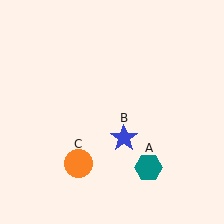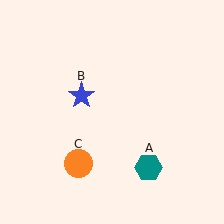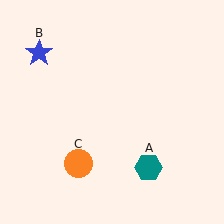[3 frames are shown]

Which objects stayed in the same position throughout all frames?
Teal hexagon (object A) and orange circle (object C) remained stationary.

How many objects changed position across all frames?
1 object changed position: blue star (object B).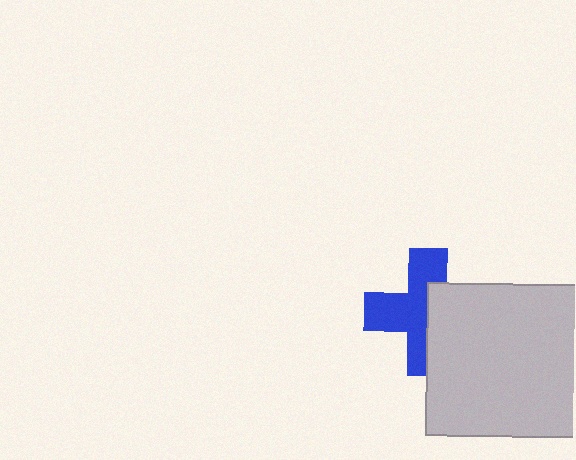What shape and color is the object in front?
The object in front is a light gray square.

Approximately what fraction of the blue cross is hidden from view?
Roughly 44% of the blue cross is hidden behind the light gray square.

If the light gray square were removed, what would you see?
You would see the complete blue cross.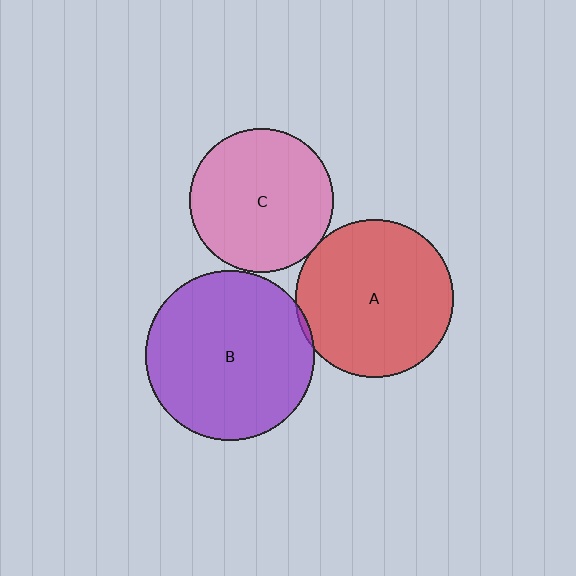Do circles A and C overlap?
Yes.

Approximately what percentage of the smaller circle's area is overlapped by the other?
Approximately 5%.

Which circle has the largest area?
Circle B (purple).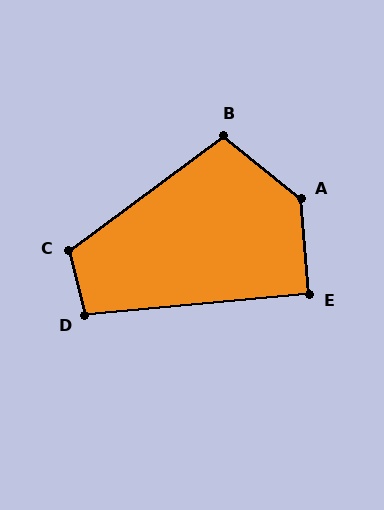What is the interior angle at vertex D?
Approximately 98 degrees (obtuse).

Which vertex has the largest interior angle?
A, at approximately 133 degrees.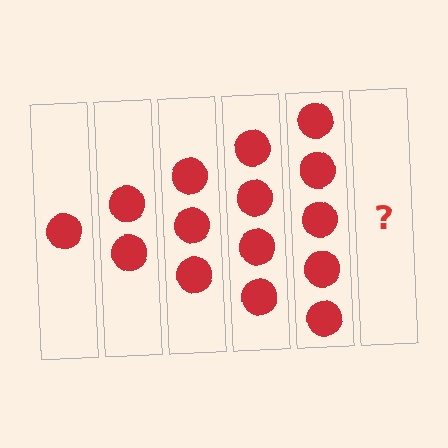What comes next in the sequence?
The next element should be 6 circles.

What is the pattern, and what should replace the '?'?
The pattern is that each step adds one more circle. The '?' should be 6 circles.